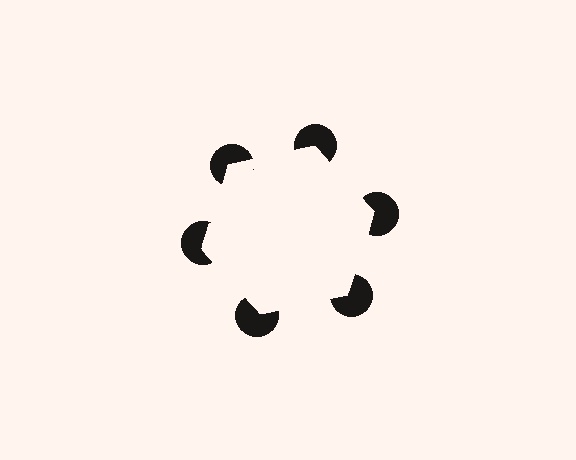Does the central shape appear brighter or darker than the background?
It typically appears slightly brighter than the background, even though no actual brightness change is drawn.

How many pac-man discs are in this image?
There are 6 — one at each vertex of the illusory hexagon.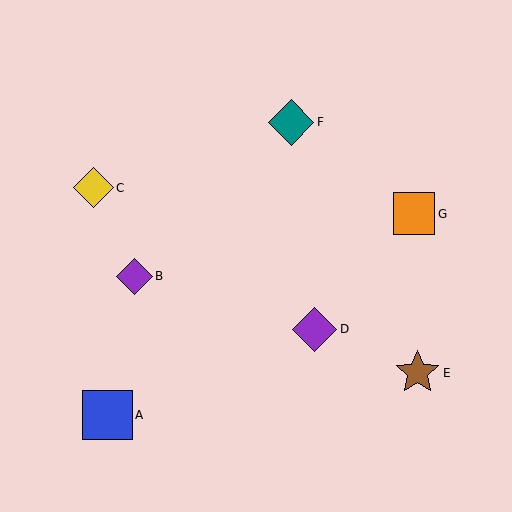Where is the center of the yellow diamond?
The center of the yellow diamond is at (94, 188).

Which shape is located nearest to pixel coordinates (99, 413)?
The blue square (labeled A) at (107, 415) is nearest to that location.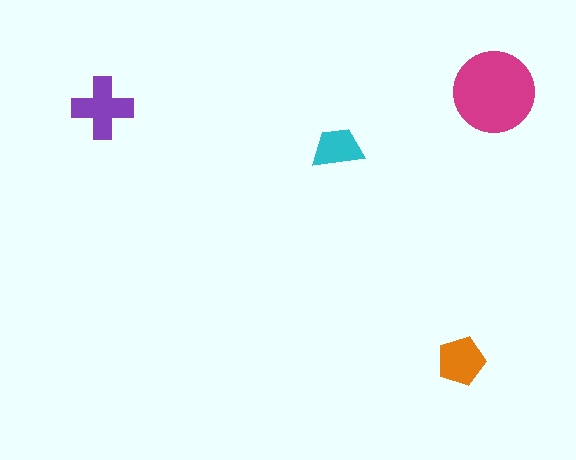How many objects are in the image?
There are 4 objects in the image.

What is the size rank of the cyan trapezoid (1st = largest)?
4th.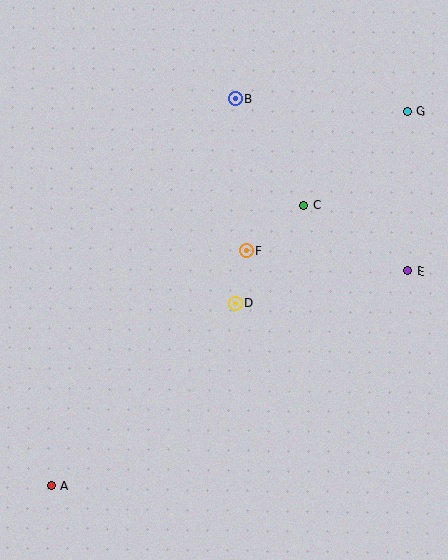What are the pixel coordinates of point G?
Point G is at (407, 112).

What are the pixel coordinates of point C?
Point C is at (304, 205).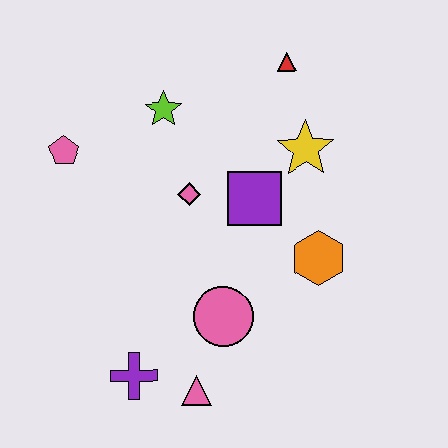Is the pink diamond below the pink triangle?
No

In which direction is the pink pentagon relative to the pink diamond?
The pink pentagon is to the left of the pink diamond.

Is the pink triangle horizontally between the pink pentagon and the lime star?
No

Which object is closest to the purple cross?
The pink triangle is closest to the purple cross.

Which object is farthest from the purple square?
The purple cross is farthest from the purple square.